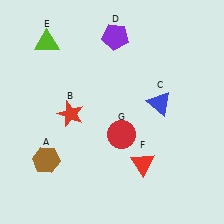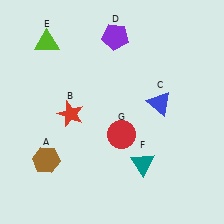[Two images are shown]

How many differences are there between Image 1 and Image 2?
There is 1 difference between the two images.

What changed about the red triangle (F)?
In Image 1, F is red. In Image 2, it changed to teal.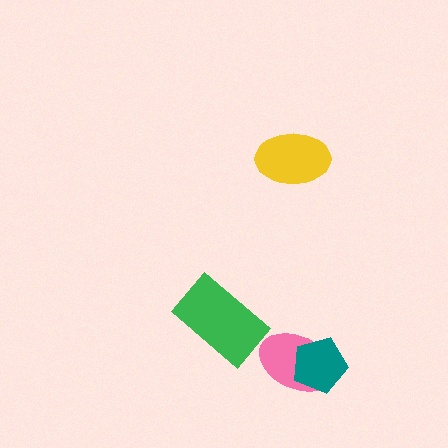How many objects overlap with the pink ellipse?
1 object overlaps with the pink ellipse.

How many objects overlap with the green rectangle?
0 objects overlap with the green rectangle.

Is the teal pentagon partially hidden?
No, no other shape covers it.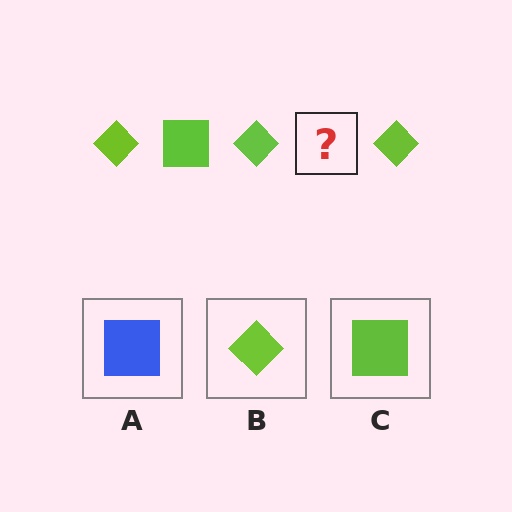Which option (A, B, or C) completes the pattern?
C.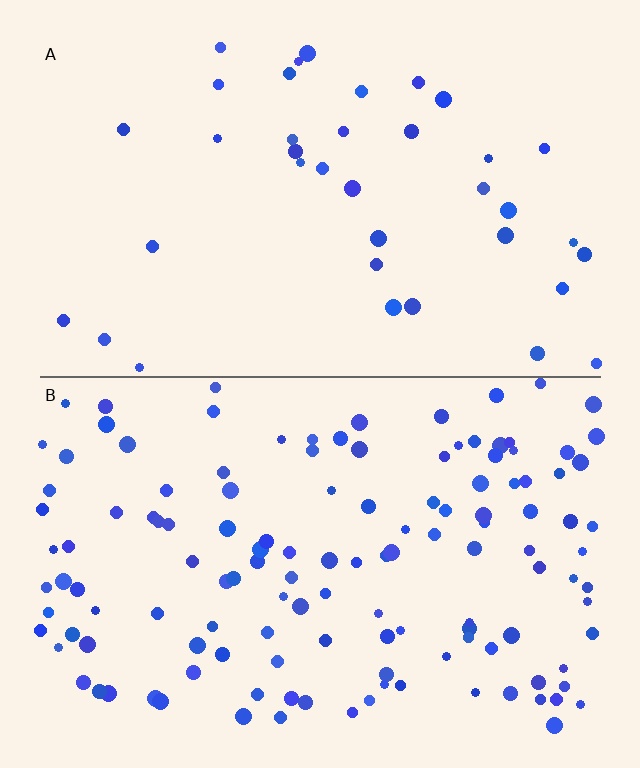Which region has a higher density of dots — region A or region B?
B (the bottom).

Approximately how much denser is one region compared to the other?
Approximately 3.5× — region B over region A.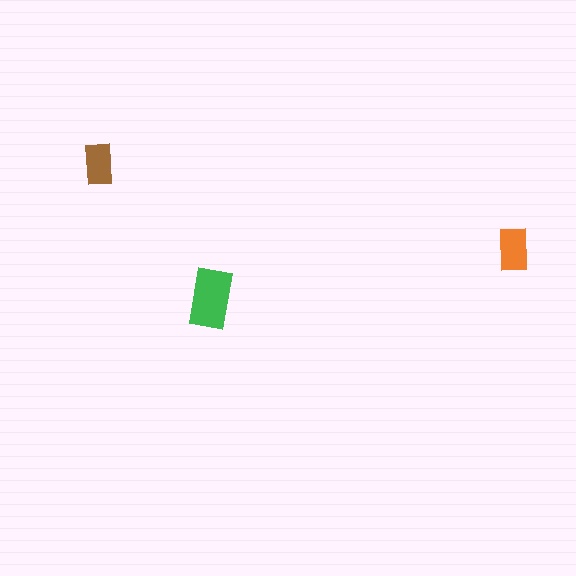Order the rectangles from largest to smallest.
the green one, the orange one, the brown one.